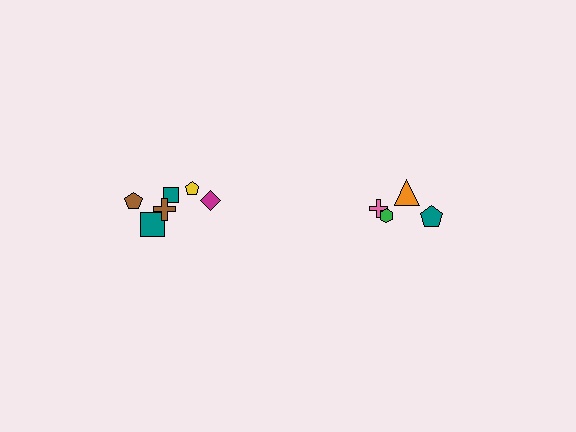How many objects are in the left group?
There are 6 objects.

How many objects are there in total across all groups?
There are 10 objects.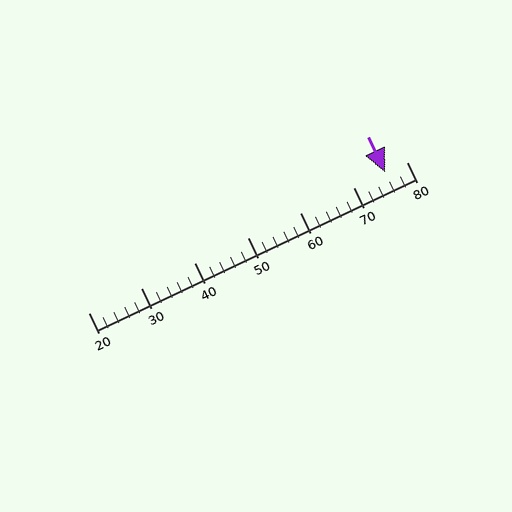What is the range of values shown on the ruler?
The ruler shows values from 20 to 80.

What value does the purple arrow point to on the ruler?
The purple arrow points to approximately 76.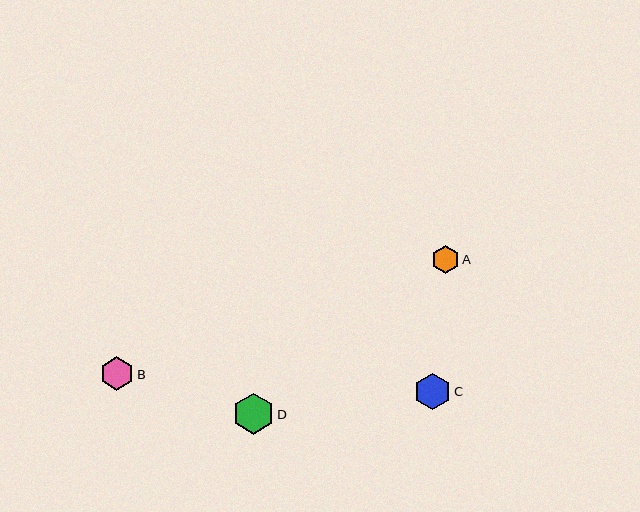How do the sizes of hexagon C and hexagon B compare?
Hexagon C and hexagon B are approximately the same size.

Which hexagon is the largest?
Hexagon D is the largest with a size of approximately 41 pixels.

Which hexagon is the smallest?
Hexagon A is the smallest with a size of approximately 28 pixels.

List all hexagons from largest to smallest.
From largest to smallest: D, C, B, A.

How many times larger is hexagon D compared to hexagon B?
Hexagon D is approximately 1.2 times the size of hexagon B.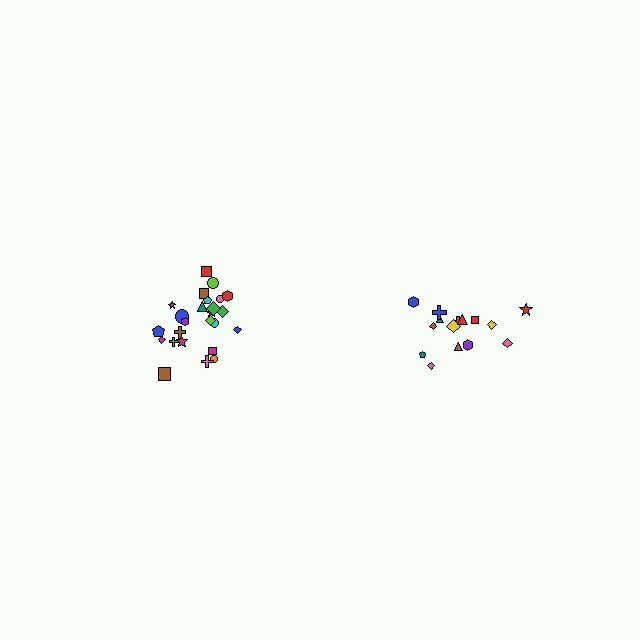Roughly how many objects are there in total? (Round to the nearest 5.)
Roughly 40 objects in total.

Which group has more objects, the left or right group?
The left group.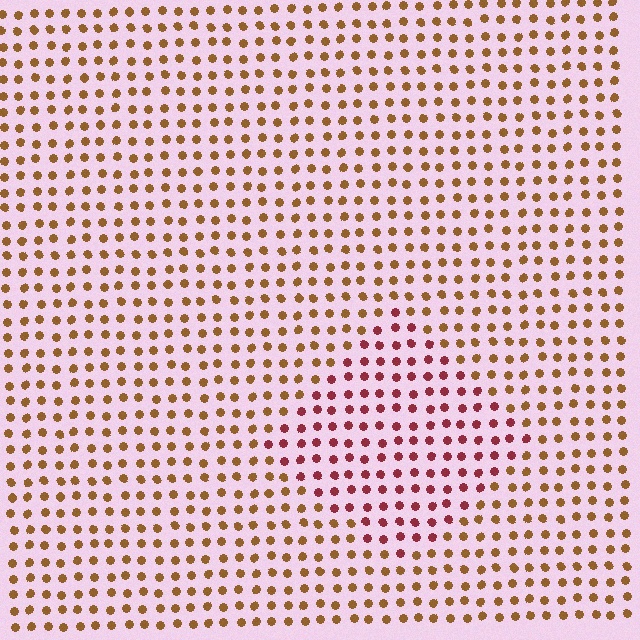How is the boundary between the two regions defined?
The boundary is defined purely by a slight shift in hue (about 43 degrees). Spacing, size, and orientation are identical on both sides.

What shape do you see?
I see a diamond.